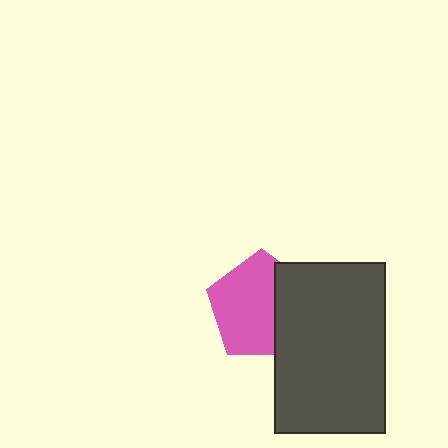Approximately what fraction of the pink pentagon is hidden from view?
Roughly 36% of the pink pentagon is hidden behind the dark gray rectangle.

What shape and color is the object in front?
The object in front is a dark gray rectangle.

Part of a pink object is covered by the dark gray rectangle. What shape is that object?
It is a pentagon.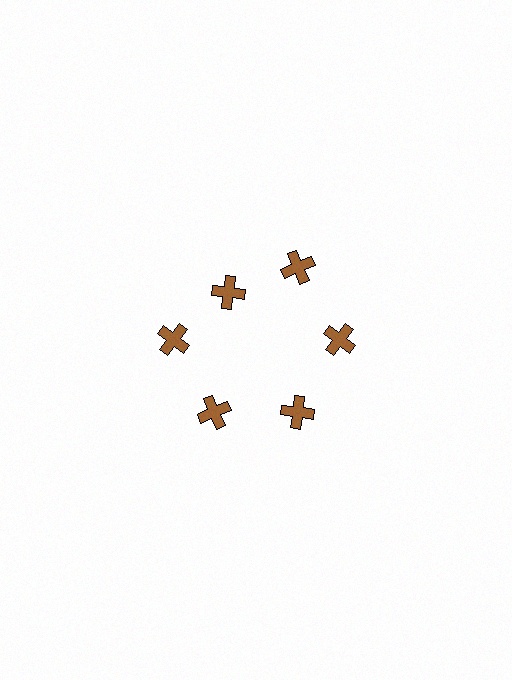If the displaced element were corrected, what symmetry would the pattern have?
It would have 6-fold rotational symmetry — the pattern would map onto itself every 60 degrees.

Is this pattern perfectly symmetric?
No. The 6 brown crosses are arranged in a ring, but one element near the 11 o'clock position is pulled inward toward the center, breaking the 6-fold rotational symmetry.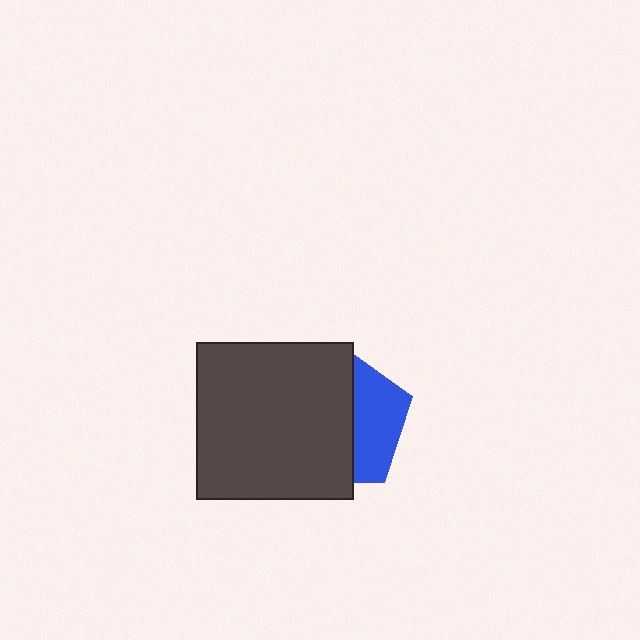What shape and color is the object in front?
The object in front is a dark gray square.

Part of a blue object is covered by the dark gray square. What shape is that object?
It is a pentagon.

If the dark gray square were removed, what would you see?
You would see the complete blue pentagon.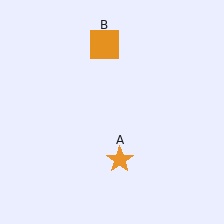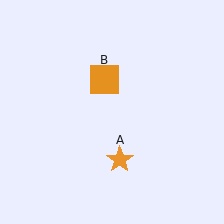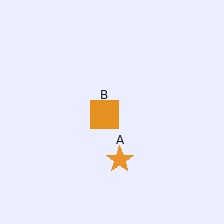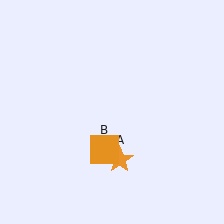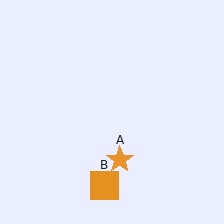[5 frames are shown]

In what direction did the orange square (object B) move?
The orange square (object B) moved down.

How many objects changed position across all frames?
1 object changed position: orange square (object B).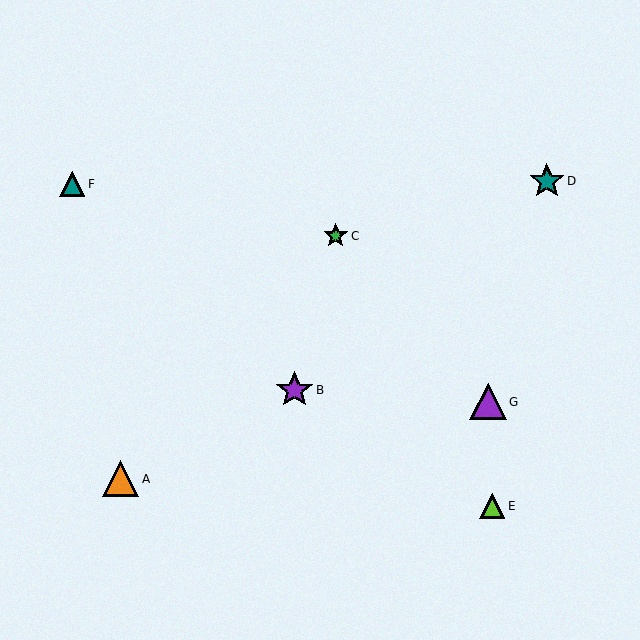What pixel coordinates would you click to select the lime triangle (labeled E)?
Click at (492, 506) to select the lime triangle E.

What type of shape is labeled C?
Shape C is a green star.